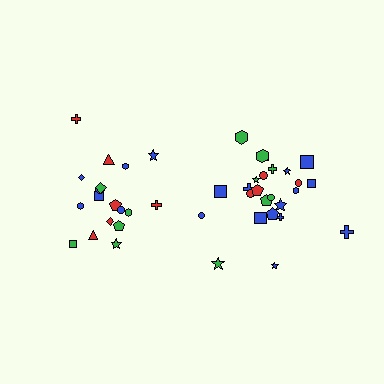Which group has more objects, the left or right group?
The right group.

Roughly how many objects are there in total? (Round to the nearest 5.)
Roughly 45 objects in total.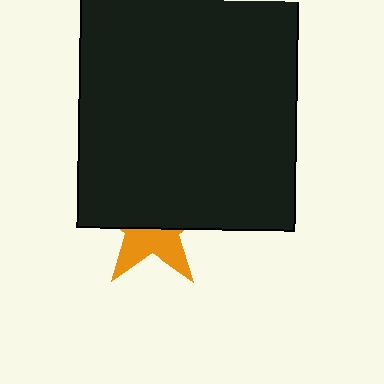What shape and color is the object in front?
The object in front is a black rectangle.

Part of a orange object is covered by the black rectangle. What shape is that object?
It is a star.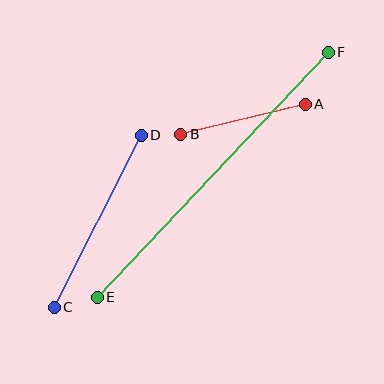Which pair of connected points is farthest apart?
Points E and F are farthest apart.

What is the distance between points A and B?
The distance is approximately 128 pixels.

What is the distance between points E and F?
The distance is approximately 337 pixels.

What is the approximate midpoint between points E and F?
The midpoint is at approximately (213, 175) pixels.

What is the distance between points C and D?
The distance is approximately 193 pixels.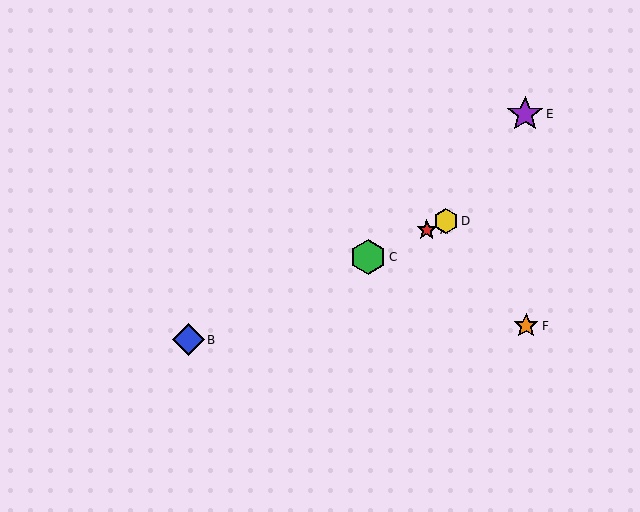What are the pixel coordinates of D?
Object D is at (446, 221).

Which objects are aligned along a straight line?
Objects A, B, C, D are aligned along a straight line.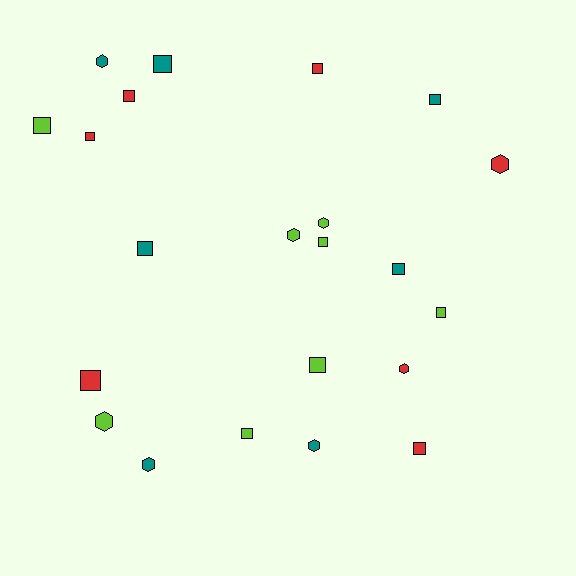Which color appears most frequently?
Lime, with 8 objects.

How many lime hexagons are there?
There are 3 lime hexagons.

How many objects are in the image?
There are 22 objects.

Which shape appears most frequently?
Square, with 14 objects.